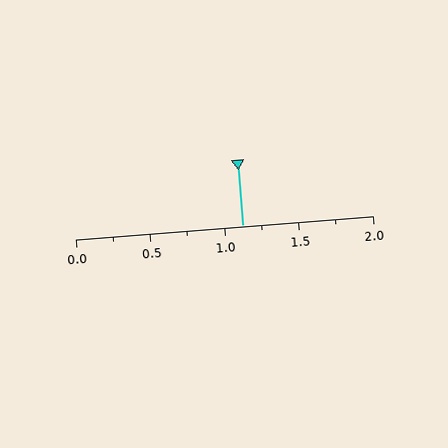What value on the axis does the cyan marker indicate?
The marker indicates approximately 1.12.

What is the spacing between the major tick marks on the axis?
The major ticks are spaced 0.5 apart.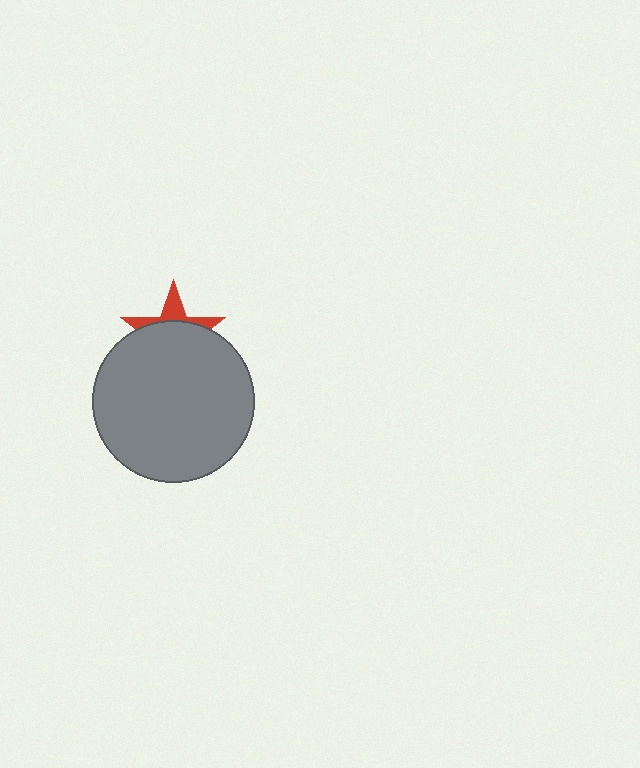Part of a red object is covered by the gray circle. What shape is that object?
It is a star.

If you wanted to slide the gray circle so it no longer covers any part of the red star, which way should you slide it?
Slide it down — that is the most direct way to separate the two shapes.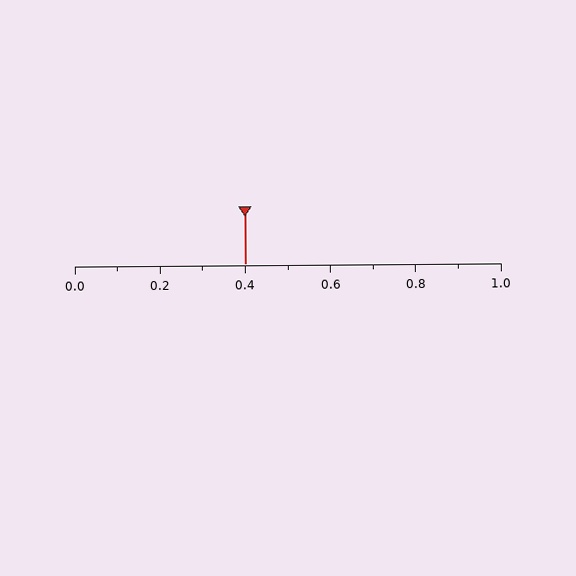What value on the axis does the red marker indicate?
The marker indicates approximately 0.4.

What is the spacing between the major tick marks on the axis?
The major ticks are spaced 0.2 apart.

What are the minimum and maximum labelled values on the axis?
The axis runs from 0.0 to 1.0.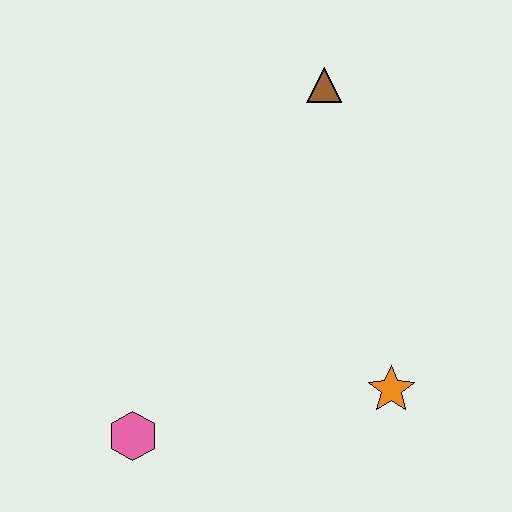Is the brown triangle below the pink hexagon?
No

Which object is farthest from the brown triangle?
The pink hexagon is farthest from the brown triangle.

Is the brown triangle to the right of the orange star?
No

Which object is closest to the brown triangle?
The orange star is closest to the brown triangle.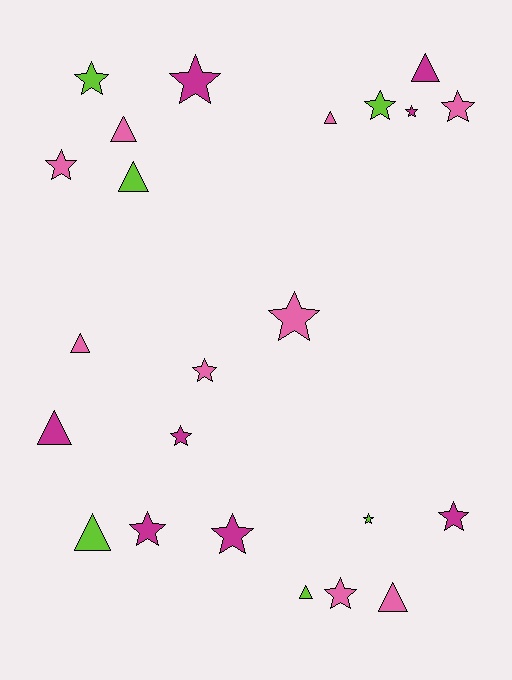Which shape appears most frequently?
Star, with 14 objects.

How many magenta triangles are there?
There are 2 magenta triangles.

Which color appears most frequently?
Pink, with 9 objects.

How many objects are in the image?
There are 23 objects.